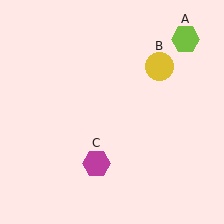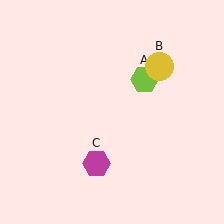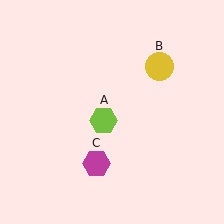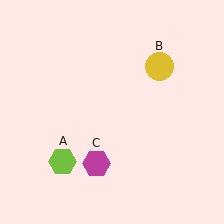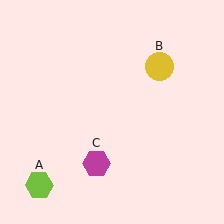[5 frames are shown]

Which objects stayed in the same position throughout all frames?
Yellow circle (object B) and magenta hexagon (object C) remained stationary.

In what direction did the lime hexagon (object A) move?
The lime hexagon (object A) moved down and to the left.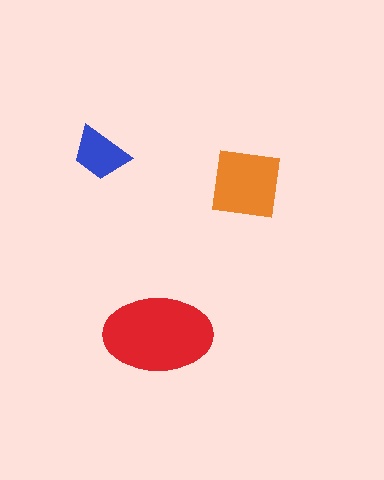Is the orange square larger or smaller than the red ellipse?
Smaller.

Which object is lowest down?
The red ellipse is bottommost.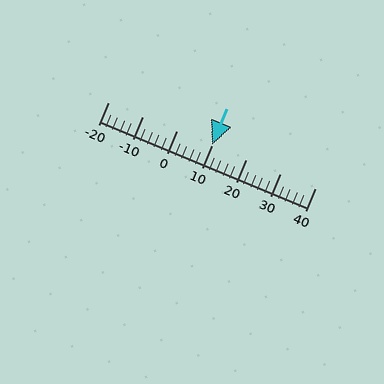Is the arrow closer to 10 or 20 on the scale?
The arrow is closer to 10.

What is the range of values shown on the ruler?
The ruler shows values from -20 to 40.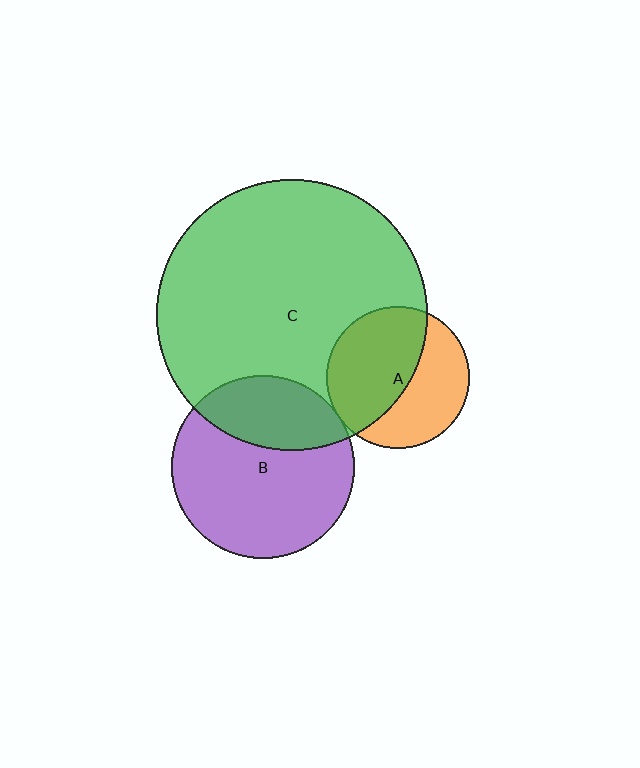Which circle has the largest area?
Circle C (green).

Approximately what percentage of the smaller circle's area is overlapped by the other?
Approximately 5%.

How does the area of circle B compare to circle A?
Approximately 1.7 times.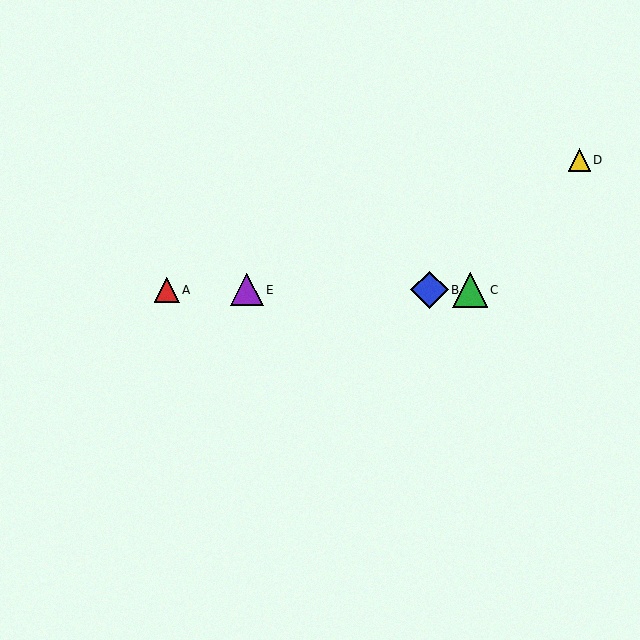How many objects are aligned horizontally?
4 objects (A, B, C, E) are aligned horizontally.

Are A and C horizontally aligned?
Yes, both are at y≈290.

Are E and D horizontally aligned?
No, E is at y≈290 and D is at y≈160.